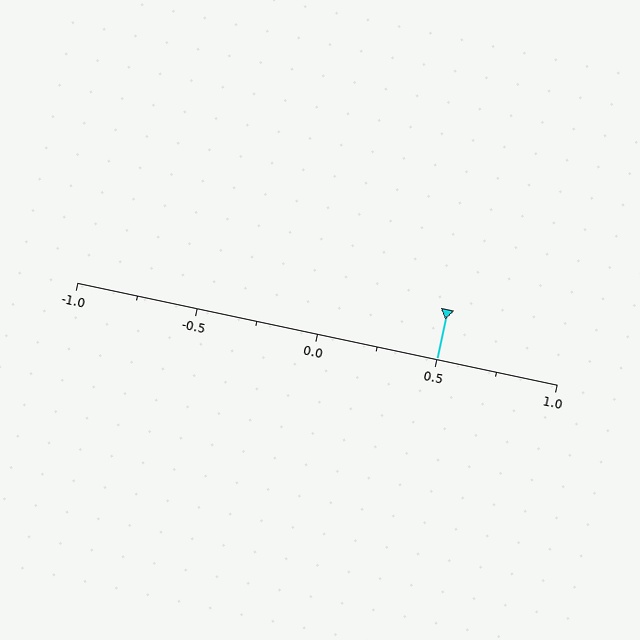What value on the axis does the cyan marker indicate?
The marker indicates approximately 0.5.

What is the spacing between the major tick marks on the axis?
The major ticks are spaced 0.5 apart.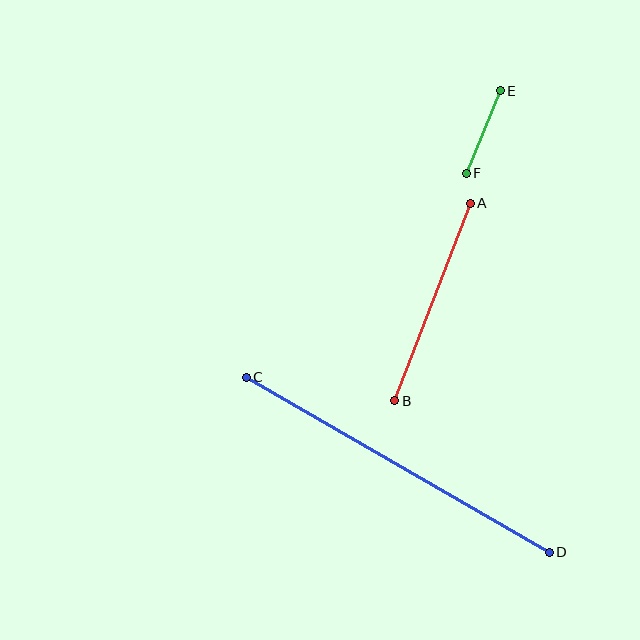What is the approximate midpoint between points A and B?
The midpoint is at approximately (433, 302) pixels.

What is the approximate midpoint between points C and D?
The midpoint is at approximately (398, 465) pixels.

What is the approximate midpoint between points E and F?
The midpoint is at approximately (483, 132) pixels.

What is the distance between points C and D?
The distance is approximately 350 pixels.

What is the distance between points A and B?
The distance is approximately 211 pixels.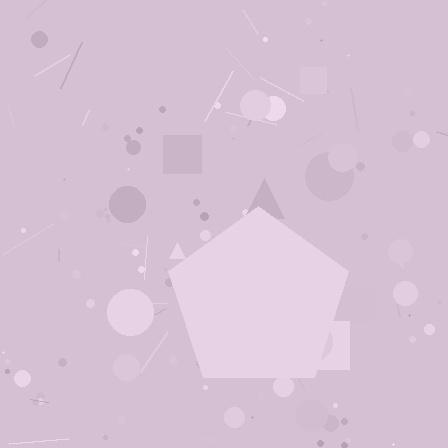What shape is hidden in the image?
A pentagon is hidden in the image.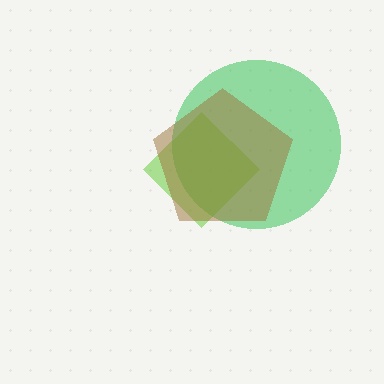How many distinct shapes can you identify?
There are 3 distinct shapes: a green circle, a lime diamond, a brown pentagon.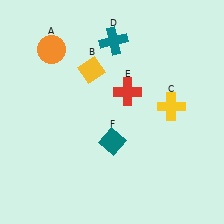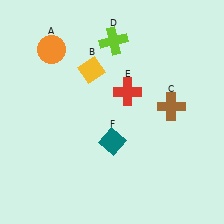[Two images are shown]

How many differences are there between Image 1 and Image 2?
There are 2 differences between the two images.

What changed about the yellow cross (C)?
In Image 1, C is yellow. In Image 2, it changed to brown.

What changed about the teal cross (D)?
In Image 1, D is teal. In Image 2, it changed to lime.